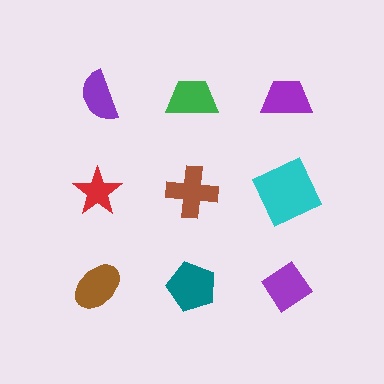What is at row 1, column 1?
A purple semicircle.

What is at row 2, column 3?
A cyan square.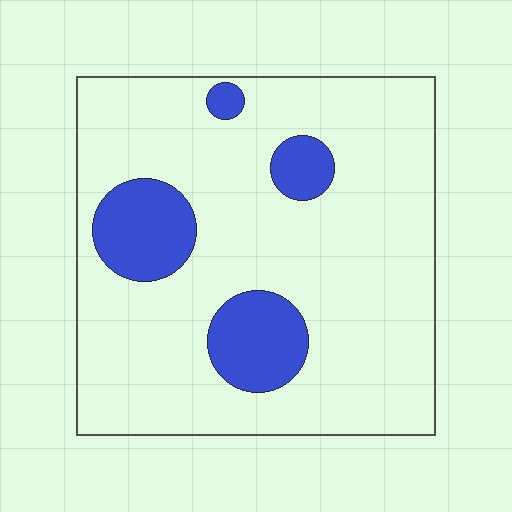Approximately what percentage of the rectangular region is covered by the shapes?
Approximately 15%.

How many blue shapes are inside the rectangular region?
4.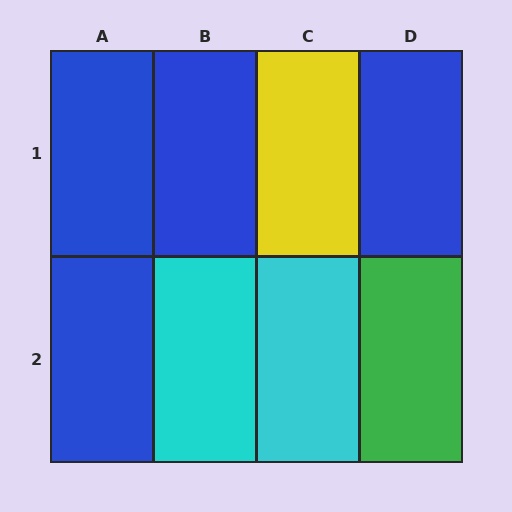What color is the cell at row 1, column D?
Blue.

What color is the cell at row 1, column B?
Blue.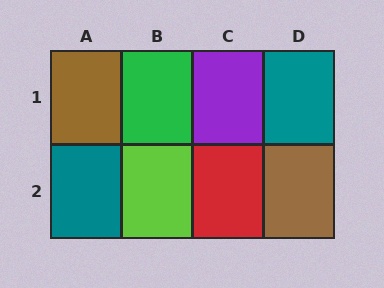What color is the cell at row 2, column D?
Brown.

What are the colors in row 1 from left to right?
Brown, green, purple, teal.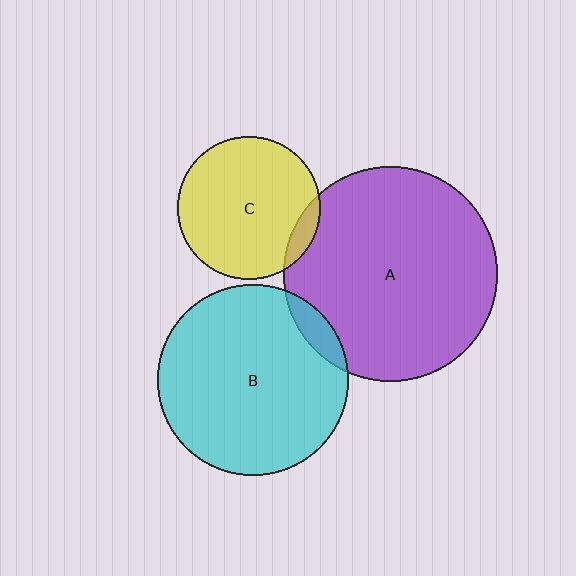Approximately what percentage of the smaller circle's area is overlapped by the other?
Approximately 5%.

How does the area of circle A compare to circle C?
Approximately 2.3 times.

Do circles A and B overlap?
Yes.